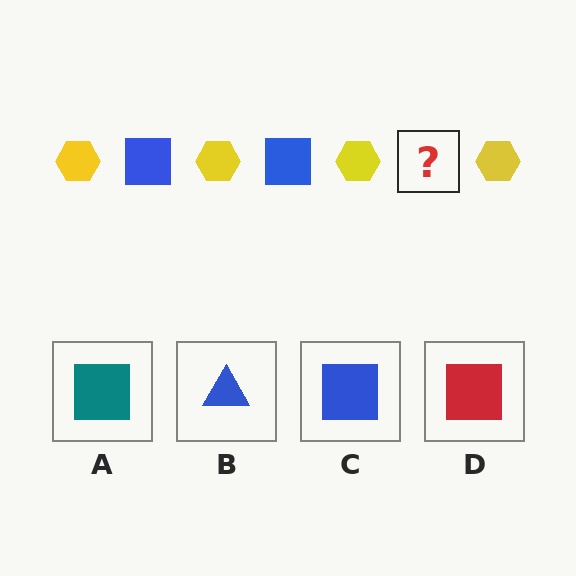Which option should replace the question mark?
Option C.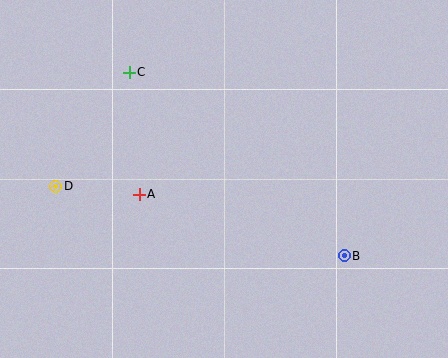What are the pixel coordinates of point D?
Point D is at (56, 186).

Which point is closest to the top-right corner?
Point B is closest to the top-right corner.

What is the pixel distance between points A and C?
The distance between A and C is 122 pixels.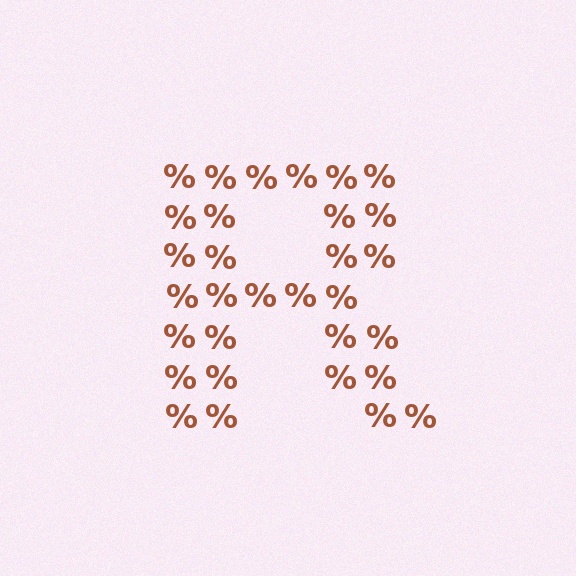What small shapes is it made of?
It is made of small percent signs.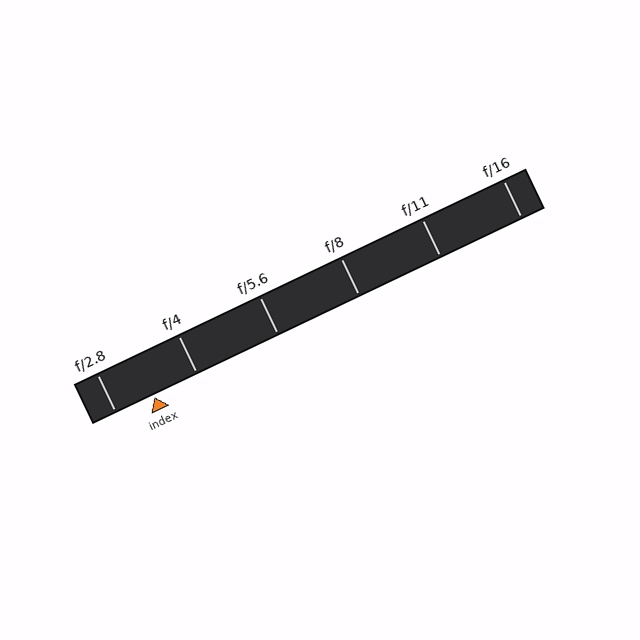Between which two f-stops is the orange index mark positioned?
The index mark is between f/2.8 and f/4.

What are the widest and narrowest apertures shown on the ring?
The widest aperture shown is f/2.8 and the narrowest is f/16.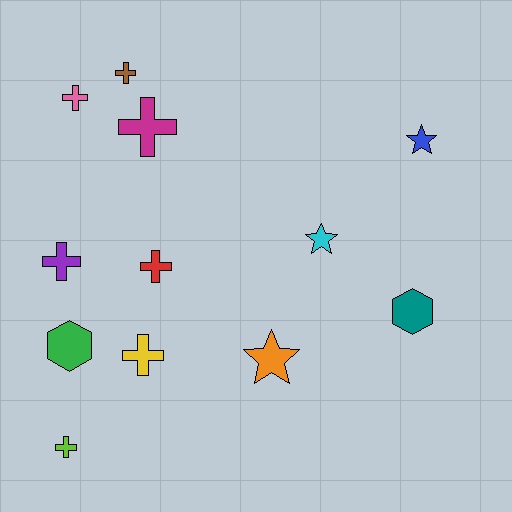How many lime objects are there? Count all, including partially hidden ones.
There is 1 lime object.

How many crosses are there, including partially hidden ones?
There are 7 crosses.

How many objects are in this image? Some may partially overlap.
There are 12 objects.